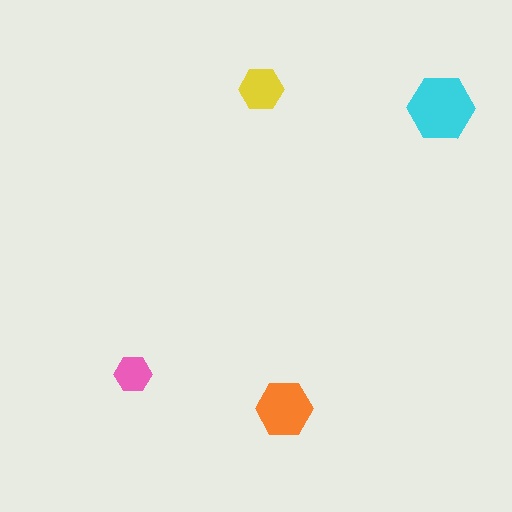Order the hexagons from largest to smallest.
the cyan one, the orange one, the yellow one, the pink one.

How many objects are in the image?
There are 4 objects in the image.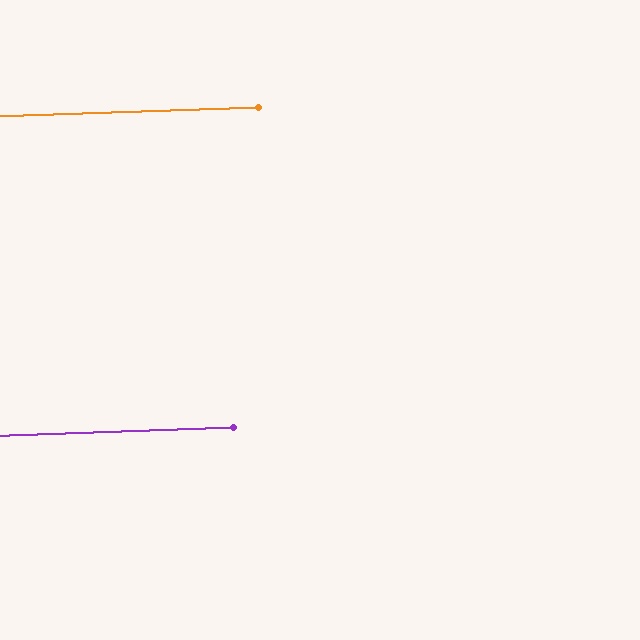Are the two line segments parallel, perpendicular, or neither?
Parallel — their directions differ by only 0.2°.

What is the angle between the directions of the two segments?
Approximately 0 degrees.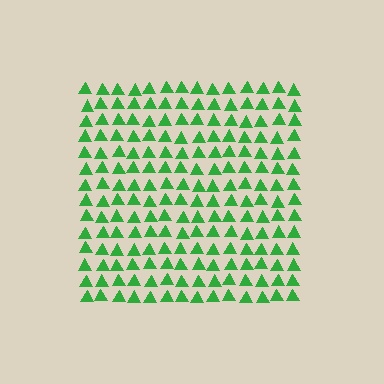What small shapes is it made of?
It is made of small triangles.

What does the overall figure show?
The overall figure shows a square.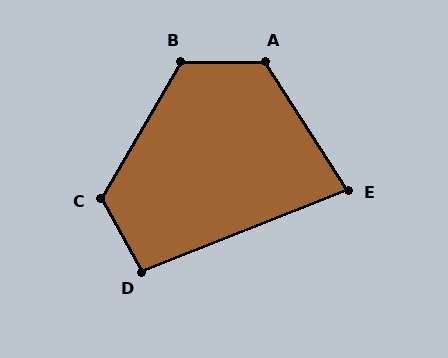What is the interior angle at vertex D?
Approximately 97 degrees (obtuse).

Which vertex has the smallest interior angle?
E, at approximately 79 degrees.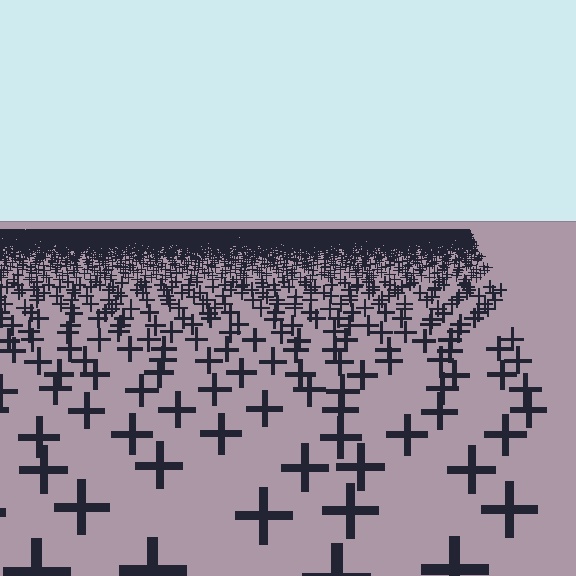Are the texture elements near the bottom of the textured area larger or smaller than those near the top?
Larger. Near the bottom, elements are closer to the viewer and appear at a bigger on-screen size.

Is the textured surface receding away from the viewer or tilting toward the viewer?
The surface is receding away from the viewer. Texture elements get smaller and denser toward the top.